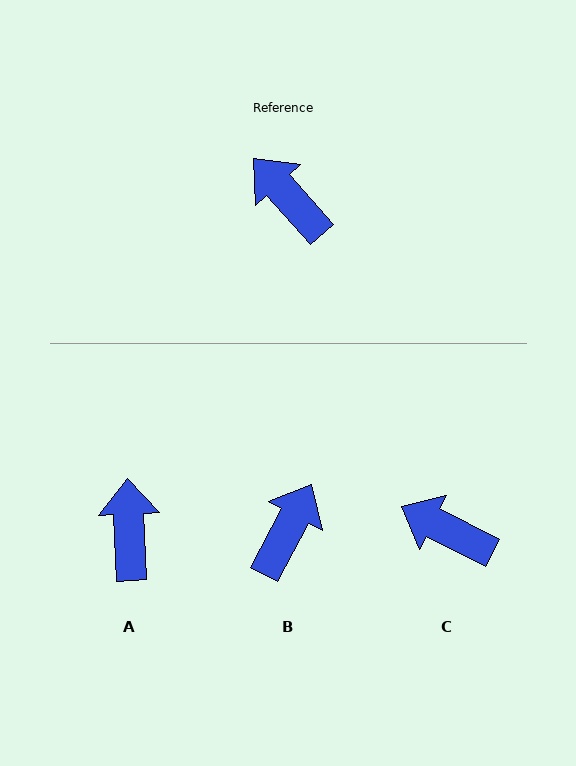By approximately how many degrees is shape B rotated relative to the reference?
Approximately 70 degrees clockwise.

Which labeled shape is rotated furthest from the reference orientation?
B, about 70 degrees away.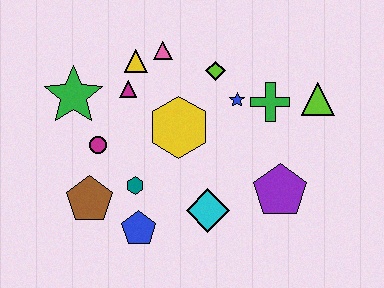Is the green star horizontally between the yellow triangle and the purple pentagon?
No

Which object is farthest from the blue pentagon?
The lime triangle is farthest from the blue pentagon.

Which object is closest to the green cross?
The blue star is closest to the green cross.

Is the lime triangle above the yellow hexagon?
Yes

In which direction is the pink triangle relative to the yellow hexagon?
The pink triangle is above the yellow hexagon.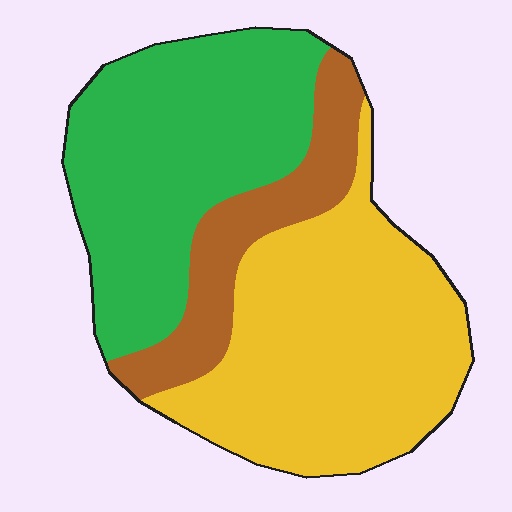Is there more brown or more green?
Green.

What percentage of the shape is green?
Green covers 39% of the shape.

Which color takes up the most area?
Yellow, at roughly 45%.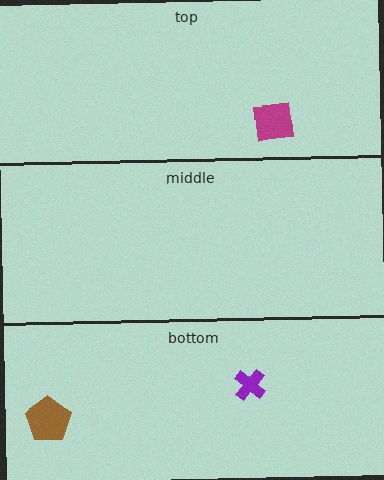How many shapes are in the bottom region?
2.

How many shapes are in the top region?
1.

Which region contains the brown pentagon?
The bottom region.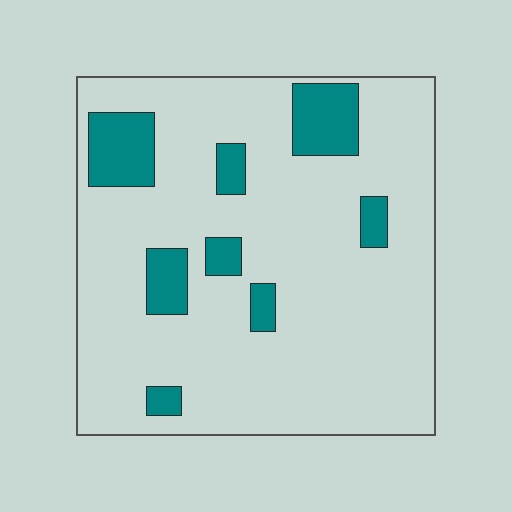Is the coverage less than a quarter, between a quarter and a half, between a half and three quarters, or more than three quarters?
Less than a quarter.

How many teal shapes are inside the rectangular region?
8.